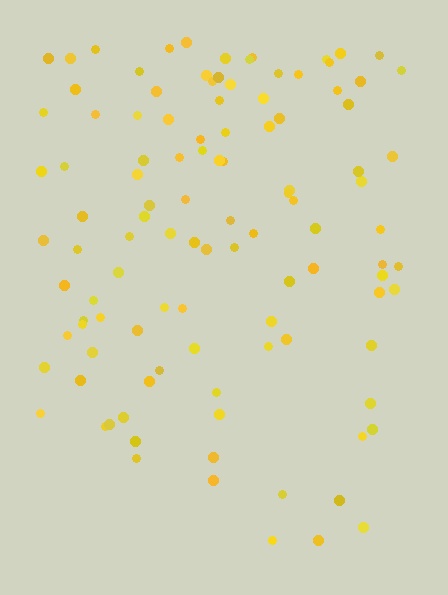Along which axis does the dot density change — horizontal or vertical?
Vertical.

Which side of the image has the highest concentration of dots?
The top.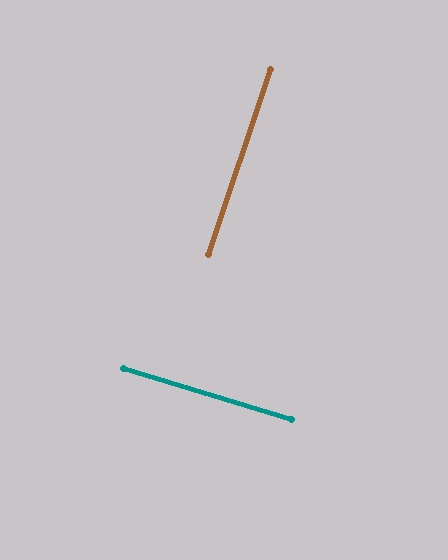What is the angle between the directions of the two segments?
Approximately 88 degrees.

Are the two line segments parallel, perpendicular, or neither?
Perpendicular — they meet at approximately 88°.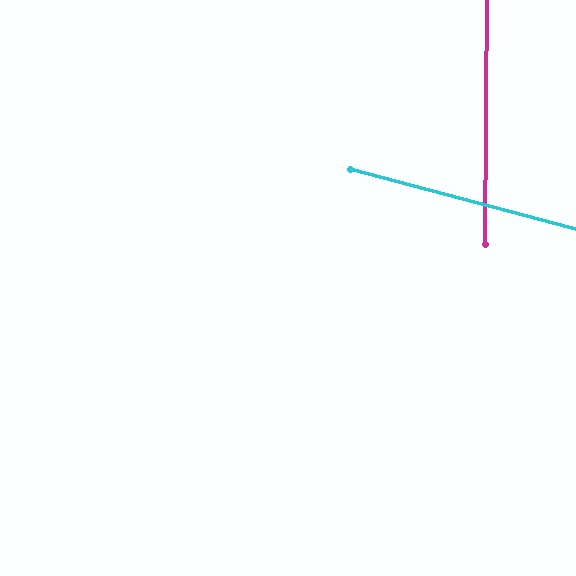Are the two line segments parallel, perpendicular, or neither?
Neither parallel nor perpendicular — they differ by about 76°.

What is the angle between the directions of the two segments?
Approximately 76 degrees.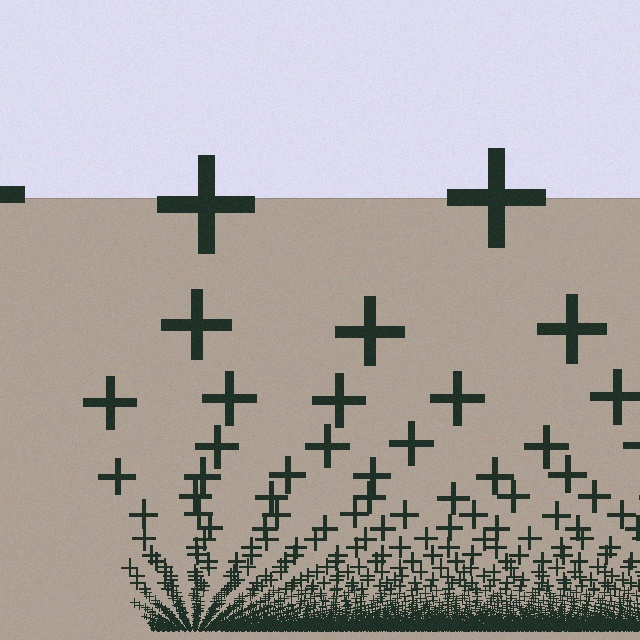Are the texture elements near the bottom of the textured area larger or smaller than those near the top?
Smaller. The gradient is inverted — elements near the bottom are smaller and denser.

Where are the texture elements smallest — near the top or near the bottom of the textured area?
Near the bottom.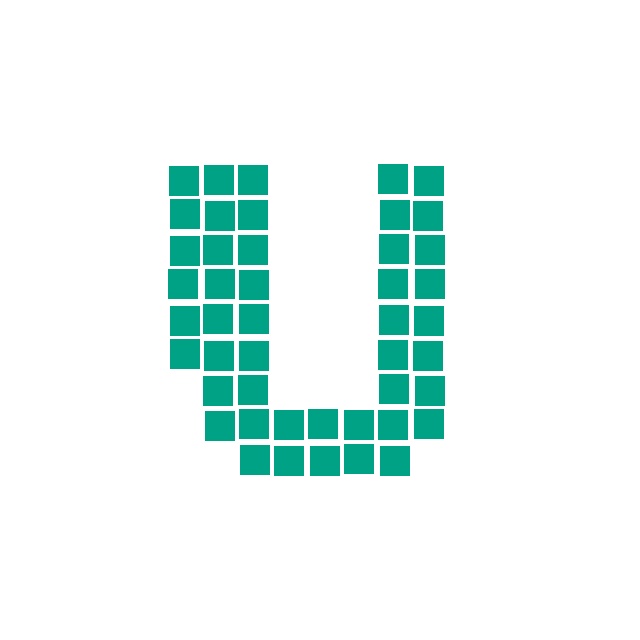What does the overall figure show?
The overall figure shows the letter U.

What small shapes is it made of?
It is made of small squares.